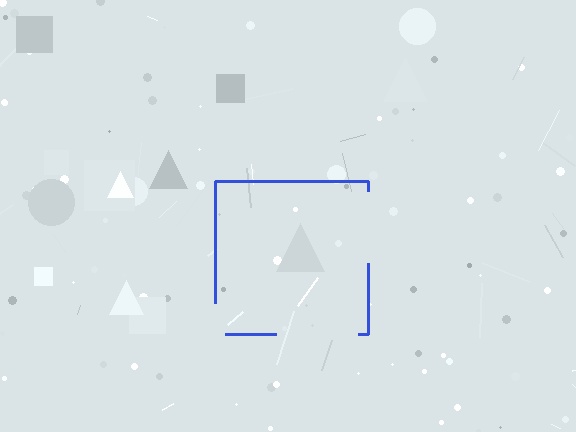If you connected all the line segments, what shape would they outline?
They would outline a square.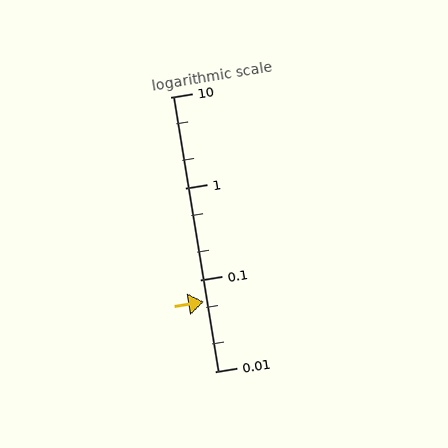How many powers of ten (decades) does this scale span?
The scale spans 3 decades, from 0.01 to 10.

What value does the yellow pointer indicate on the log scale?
The pointer indicates approximately 0.057.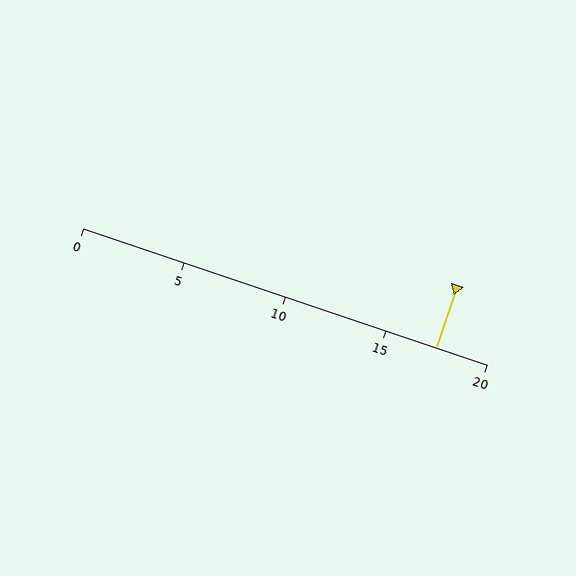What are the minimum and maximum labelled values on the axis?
The axis runs from 0 to 20.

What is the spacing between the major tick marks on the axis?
The major ticks are spaced 5 apart.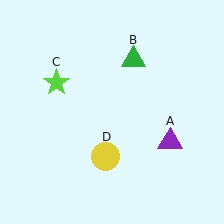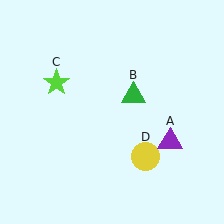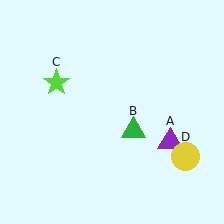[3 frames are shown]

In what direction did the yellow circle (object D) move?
The yellow circle (object D) moved right.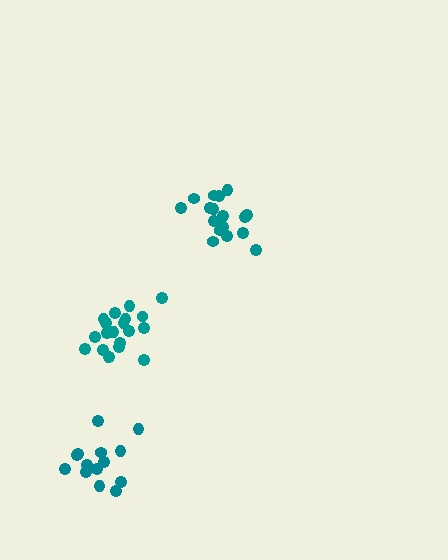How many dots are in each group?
Group 1: 20 dots, Group 2: 18 dots, Group 3: 14 dots (52 total).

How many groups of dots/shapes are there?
There are 3 groups.